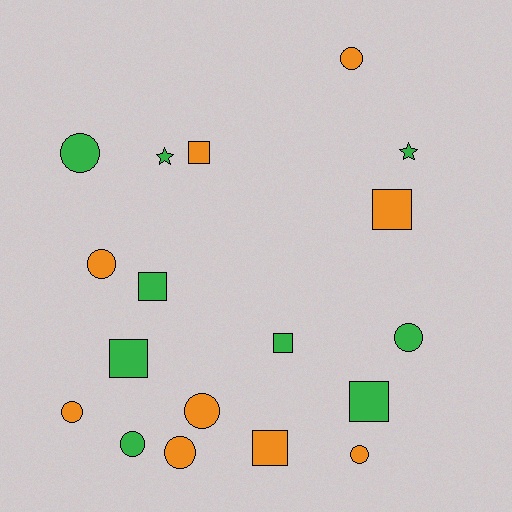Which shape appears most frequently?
Circle, with 9 objects.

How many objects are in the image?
There are 18 objects.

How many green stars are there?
There are 2 green stars.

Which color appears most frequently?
Orange, with 9 objects.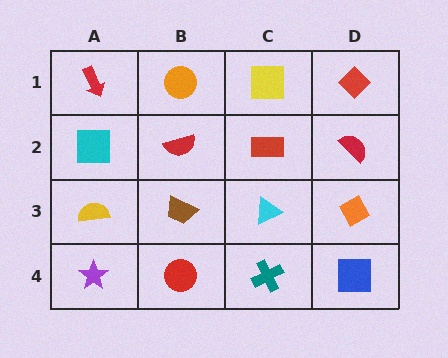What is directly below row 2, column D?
An orange diamond.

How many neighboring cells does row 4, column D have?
2.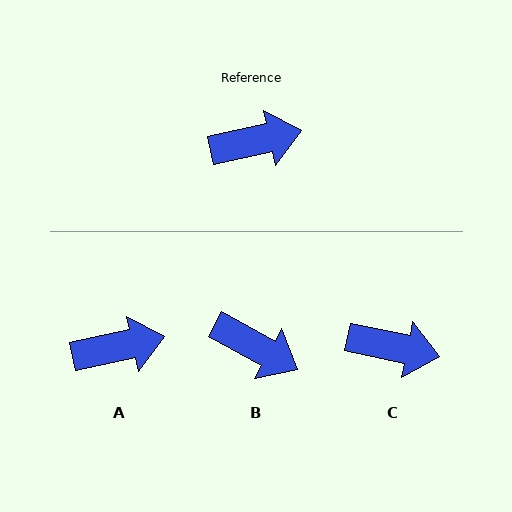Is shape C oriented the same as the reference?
No, it is off by about 24 degrees.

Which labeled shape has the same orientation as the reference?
A.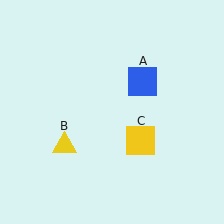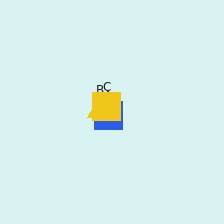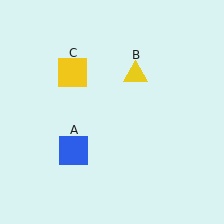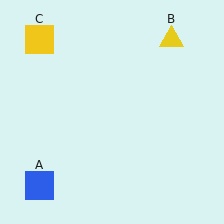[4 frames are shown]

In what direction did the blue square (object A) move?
The blue square (object A) moved down and to the left.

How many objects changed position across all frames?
3 objects changed position: blue square (object A), yellow triangle (object B), yellow square (object C).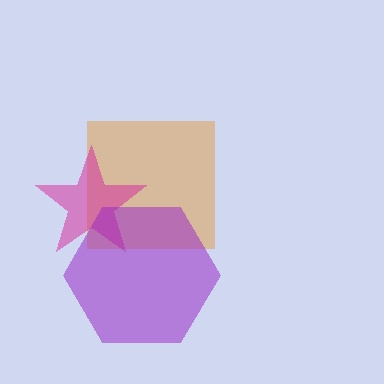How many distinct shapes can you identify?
There are 3 distinct shapes: an orange square, a magenta star, a purple hexagon.